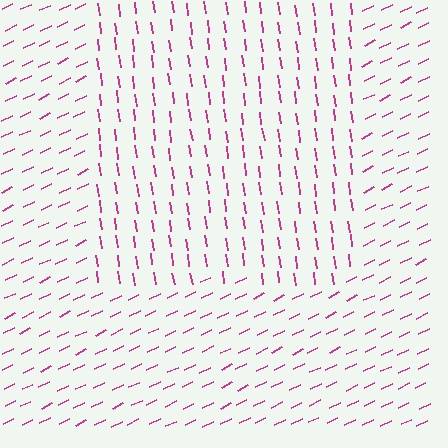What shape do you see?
I see a rectangle.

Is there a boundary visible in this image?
Yes, there is a texture boundary formed by a change in line orientation.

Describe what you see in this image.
The image is filled with small magenta line segments. A rectangle region in the image has lines oriented differently from the surrounding lines, creating a visible texture boundary.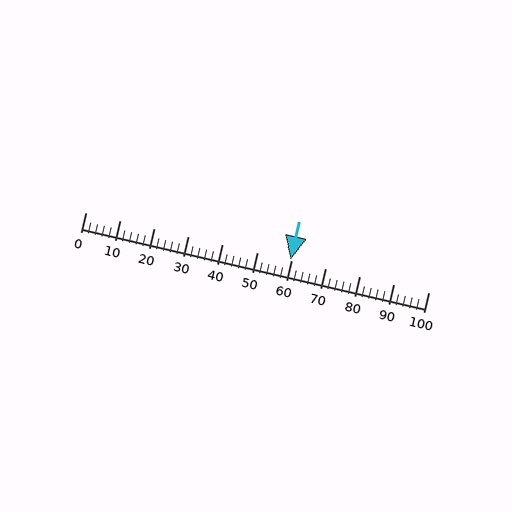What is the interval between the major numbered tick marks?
The major tick marks are spaced 10 units apart.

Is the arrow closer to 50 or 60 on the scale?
The arrow is closer to 60.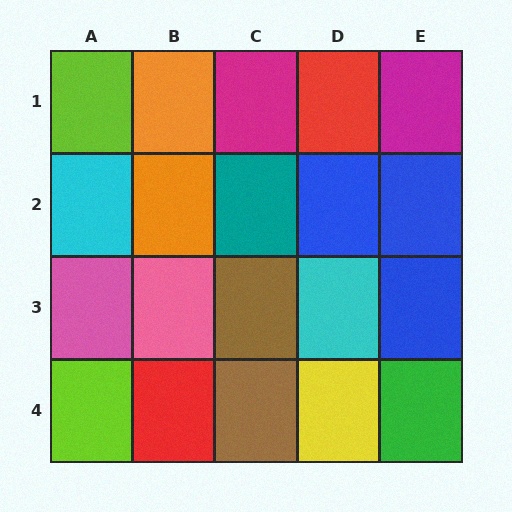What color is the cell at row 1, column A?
Lime.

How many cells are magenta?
2 cells are magenta.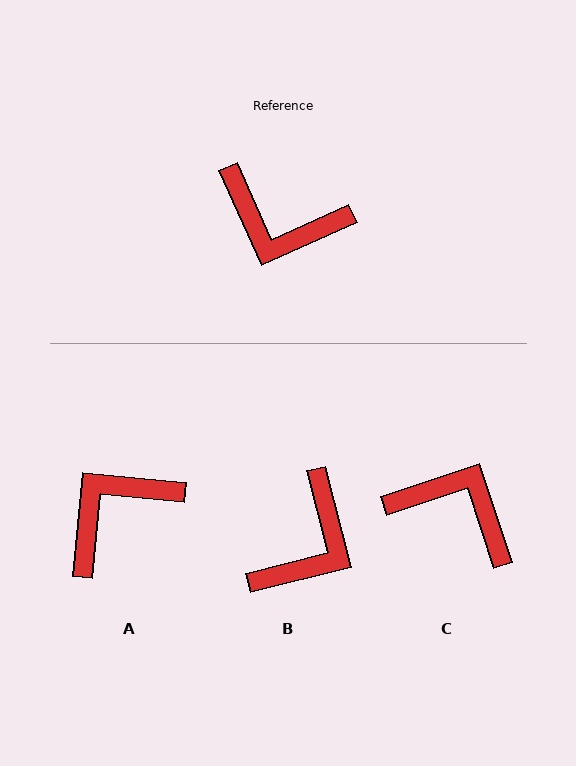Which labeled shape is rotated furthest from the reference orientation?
C, about 174 degrees away.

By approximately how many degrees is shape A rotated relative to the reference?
Approximately 120 degrees clockwise.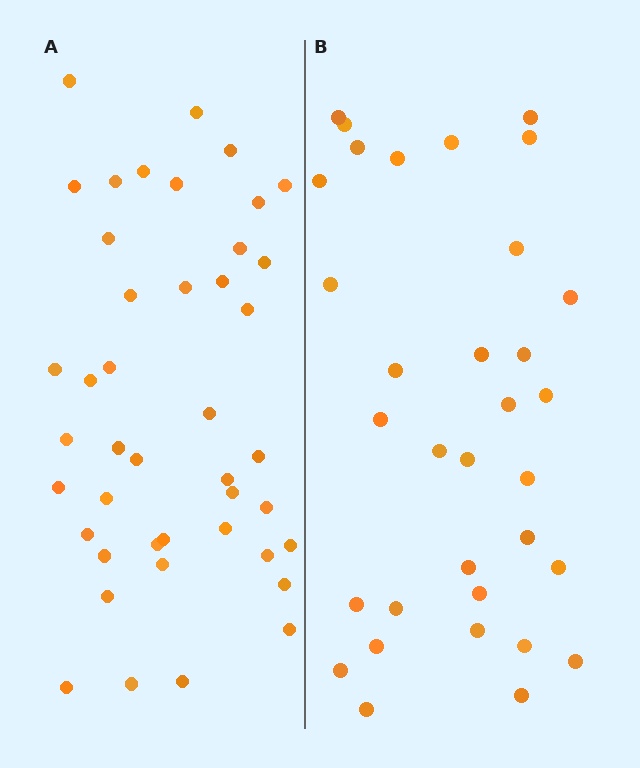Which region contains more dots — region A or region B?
Region A (the left region) has more dots.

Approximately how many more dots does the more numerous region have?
Region A has roughly 10 or so more dots than region B.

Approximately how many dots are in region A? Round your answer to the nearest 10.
About 40 dots. (The exact count is 43, which rounds to 40.)